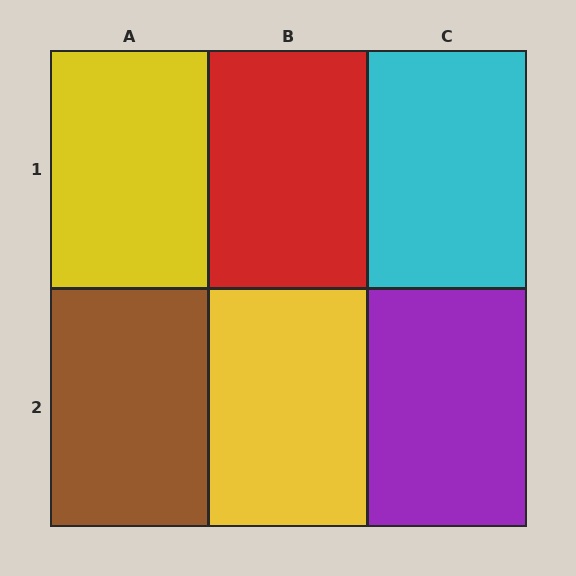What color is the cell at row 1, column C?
Cyan.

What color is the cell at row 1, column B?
Red.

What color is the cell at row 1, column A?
Yellow.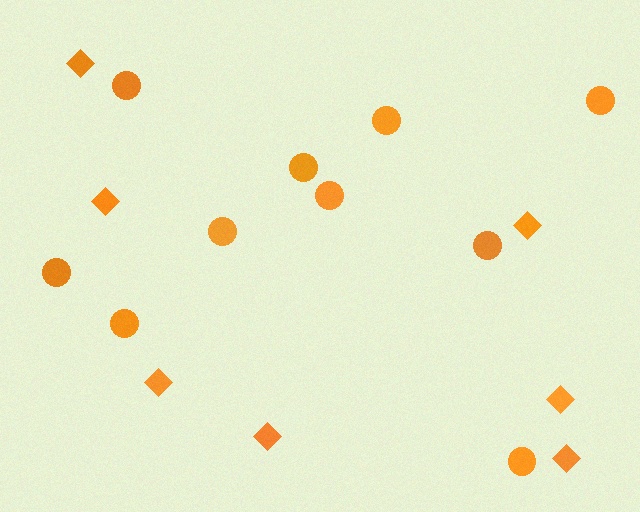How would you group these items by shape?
There are 2 groups: one group of diamonds (7) and one group of circles (10).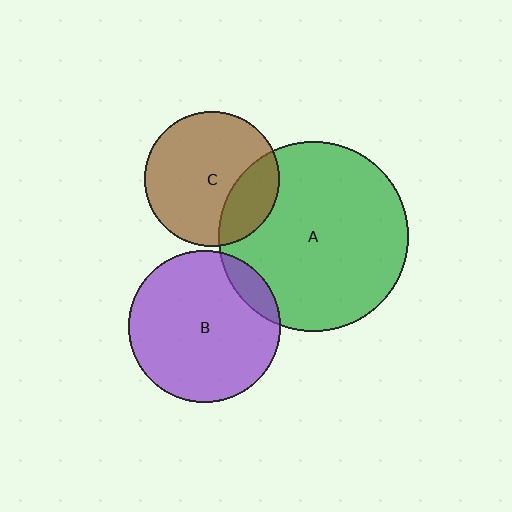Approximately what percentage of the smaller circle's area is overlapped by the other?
Approximately 25%.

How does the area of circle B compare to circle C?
Approximately 1.3 times.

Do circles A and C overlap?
Yes.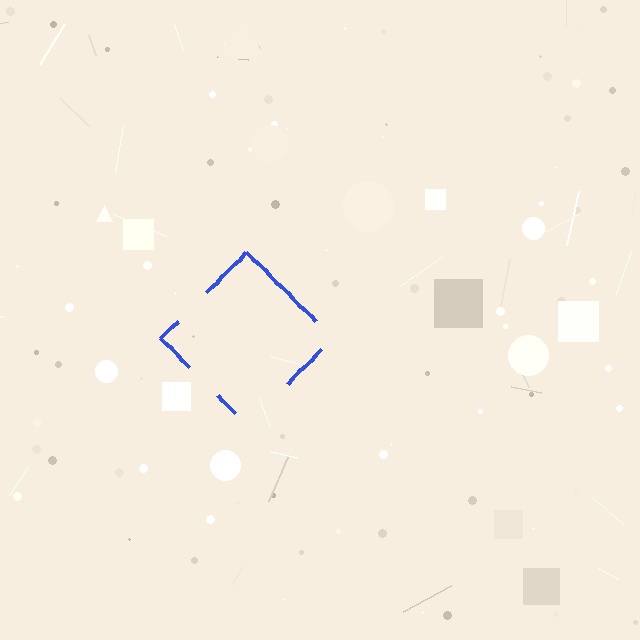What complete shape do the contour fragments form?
The contour fragments form a diamond.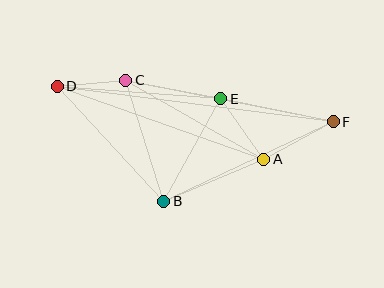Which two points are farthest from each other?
Points D and F are farthest from each other.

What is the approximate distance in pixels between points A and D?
The distance between A and D is approximately 219 pixels.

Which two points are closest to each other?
Points C and D are closest to each other.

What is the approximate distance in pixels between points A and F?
The distance between A and F is approximately 79 pixels.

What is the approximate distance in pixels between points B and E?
The distance between B and E is approximately 118 pixels.